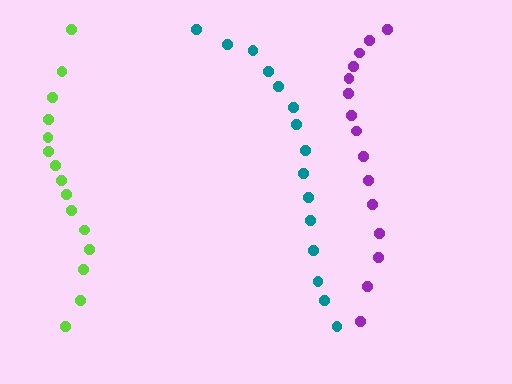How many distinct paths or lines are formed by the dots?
There are 3 distinct paths.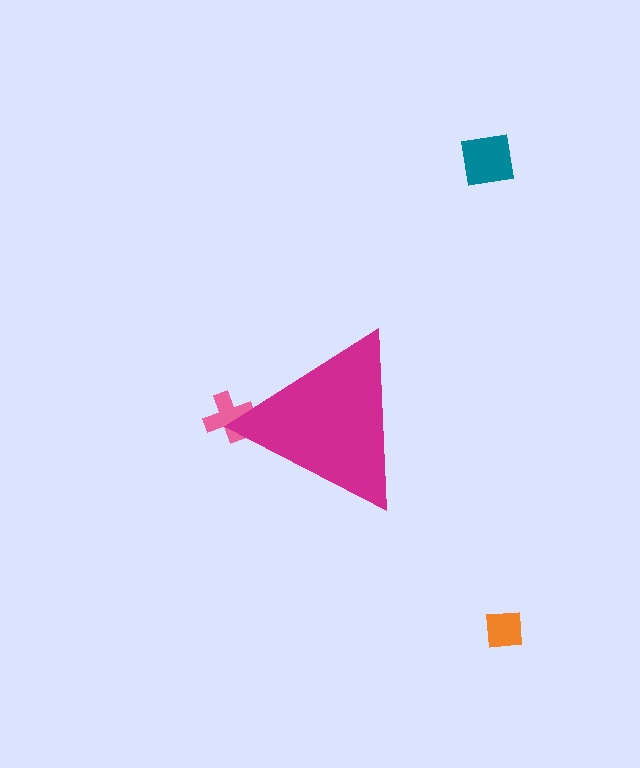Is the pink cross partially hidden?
Yes, the pink cross is partially hidden behind the magenta triangle.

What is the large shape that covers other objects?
A magenta triangle.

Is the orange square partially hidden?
No, the orange square is fully visible.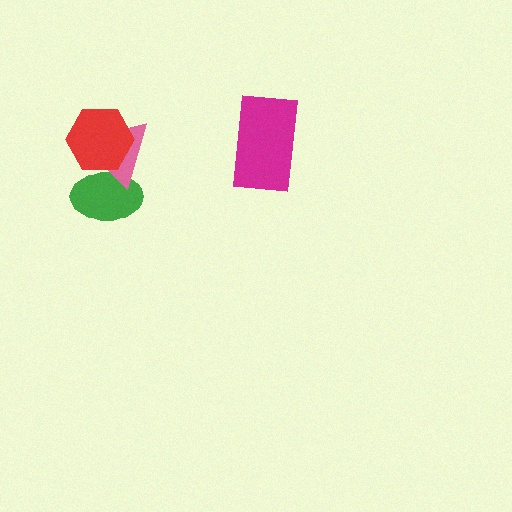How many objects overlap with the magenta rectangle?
0 objects overlap with the magenta rectangle.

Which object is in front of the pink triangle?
The red hexagon is in front of the pink triangle.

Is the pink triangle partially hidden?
Yes, it is partially covered by another shape.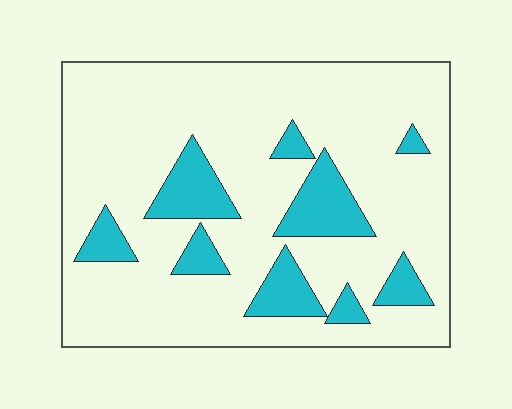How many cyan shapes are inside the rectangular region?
9.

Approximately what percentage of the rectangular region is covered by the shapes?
Approximately 20%.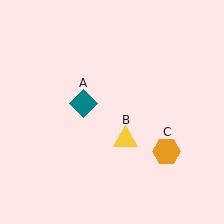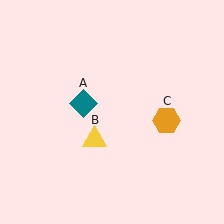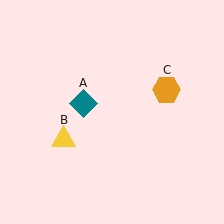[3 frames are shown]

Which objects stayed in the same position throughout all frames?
Teal diamond (object A) remained stationary.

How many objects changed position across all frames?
2 objects changed position: yellow triangle (object B), orange hexagon (object C).